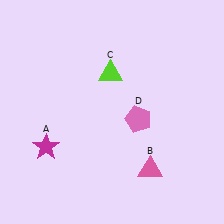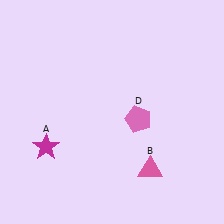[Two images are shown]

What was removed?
The lime triangle (C) was removed in Image 2.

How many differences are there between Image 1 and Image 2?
There is 1 difference between the two images.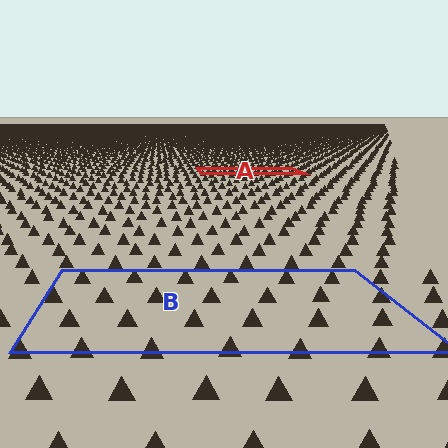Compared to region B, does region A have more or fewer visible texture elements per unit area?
Region A has more texture elements per unit area — they are packed more densely because it is farther away.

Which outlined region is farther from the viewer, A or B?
Region A is farther from the viewer — the texture elements inside it appear smaller and more densely packed.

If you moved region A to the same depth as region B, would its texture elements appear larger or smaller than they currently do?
They would appear larger. At a closer depth, the same texture elements are projected at a bigger on-screen size.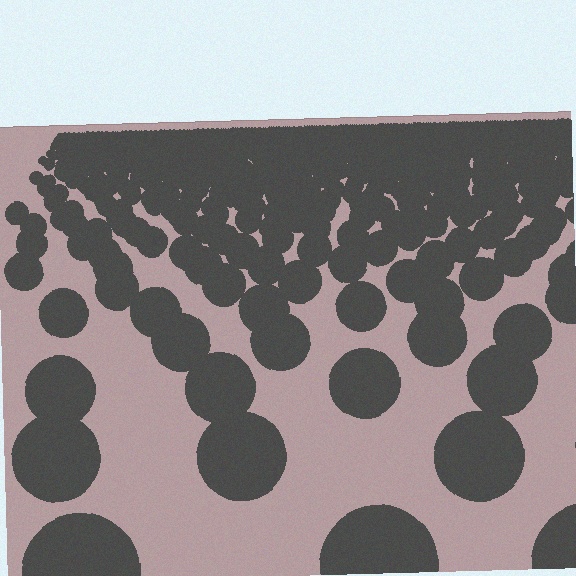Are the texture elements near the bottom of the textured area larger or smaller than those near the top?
Larger. Near the bottom, elements are closer to the viewer and appear at a bigger on-screen size.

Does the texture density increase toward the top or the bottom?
Density increases toward the top.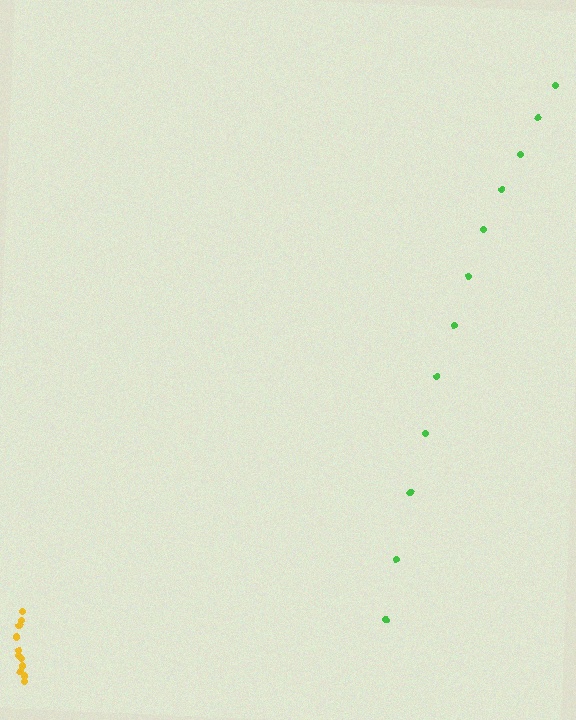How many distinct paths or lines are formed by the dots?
There are 2 distinct paths.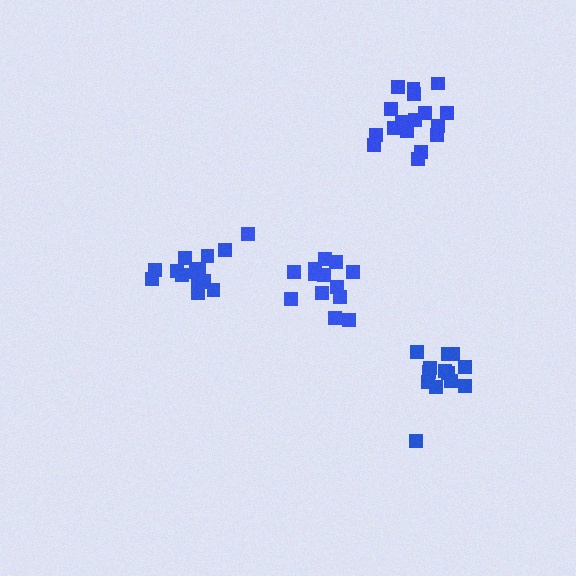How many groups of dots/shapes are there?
There are 4 groups.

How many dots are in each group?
Group 1: 14 dots, Group 2: 13 dots, Group 3: 15 dots, Group 4: 17 dots (59 total).